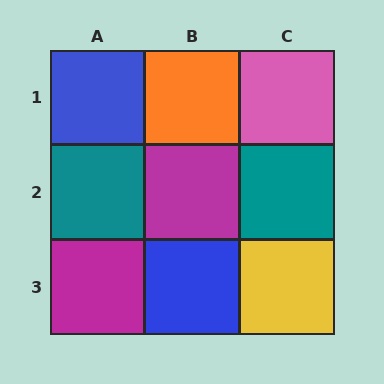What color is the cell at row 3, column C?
Yellow.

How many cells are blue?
2 cells are blue.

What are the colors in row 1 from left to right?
Blue, orange, pink.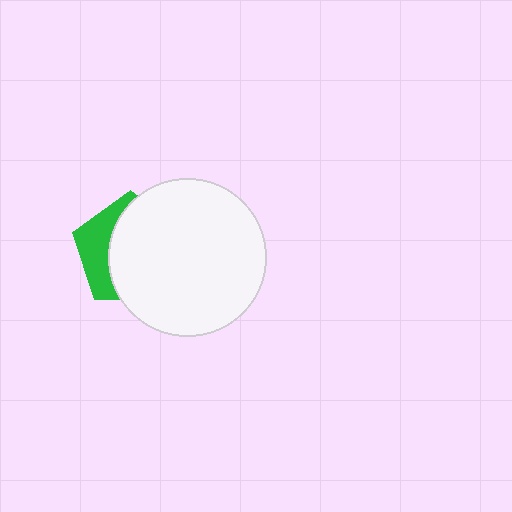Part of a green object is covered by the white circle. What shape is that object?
It is a pentagon.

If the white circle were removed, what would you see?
You would see the complete green pentagon.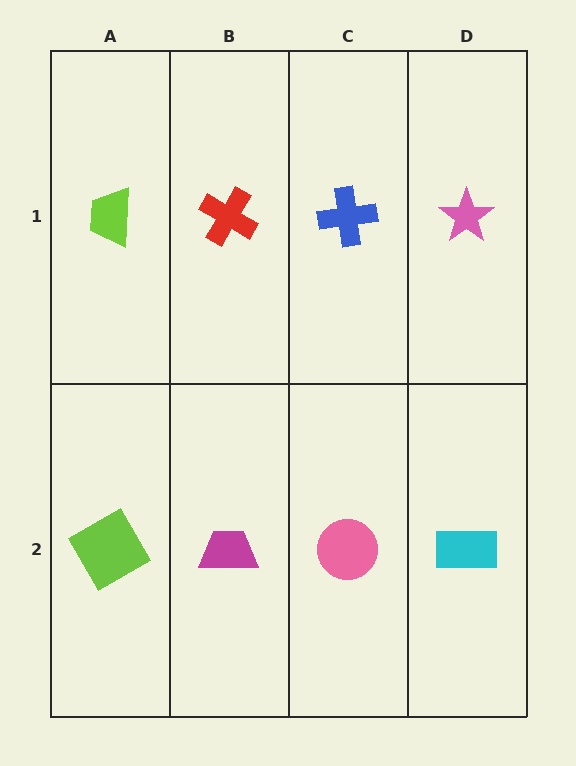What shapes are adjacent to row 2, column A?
A lime trapezoid (row 1, column A), a magenta trapezoid (row 2, column B).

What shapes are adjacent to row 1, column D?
A cyan rectangle (row 2, column D), a blue cross (row 1, column C).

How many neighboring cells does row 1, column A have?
2.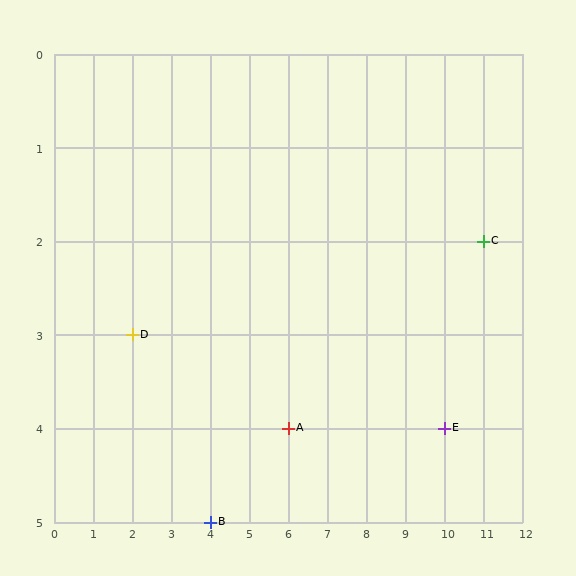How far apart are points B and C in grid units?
Points B and C are 7 columns and 3 rows apart (about 7.6 grid units diagonally).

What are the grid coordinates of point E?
Point E is at grid coordinates (10, 4).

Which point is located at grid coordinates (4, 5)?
Point B is at (4, 5).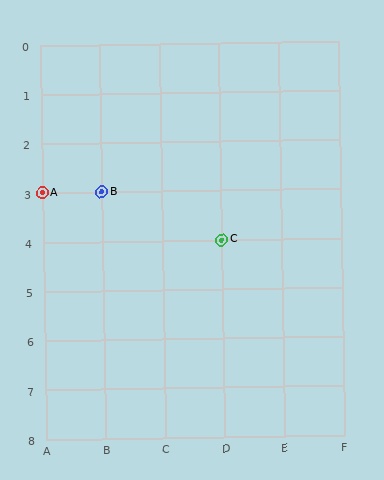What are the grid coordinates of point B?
Point B is at grid coordinates (B, 3).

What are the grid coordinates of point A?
Point A is at grid coordinates (A, 3).